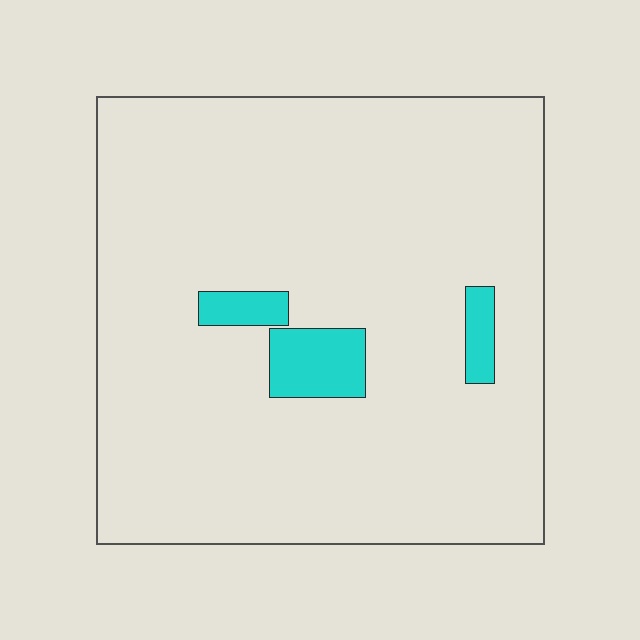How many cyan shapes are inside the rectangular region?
3.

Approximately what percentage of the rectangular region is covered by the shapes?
Approximately 5%.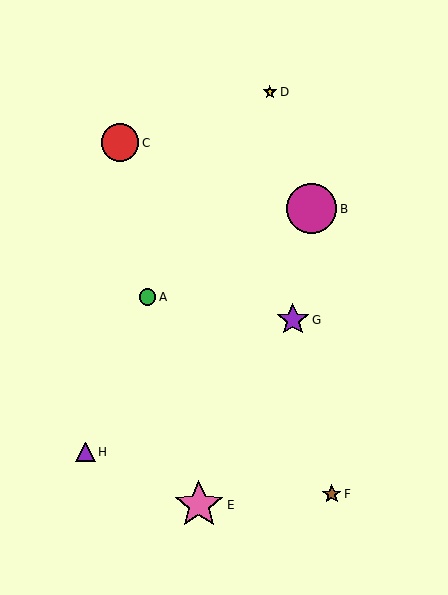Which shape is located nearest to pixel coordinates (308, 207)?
The magenta circle (labeled B) at (311, 209) is nearest to that location.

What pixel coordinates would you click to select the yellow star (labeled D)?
Click at (270, 92) to select the yellow star D.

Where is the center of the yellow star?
The center of the yellow star is at (270, 92).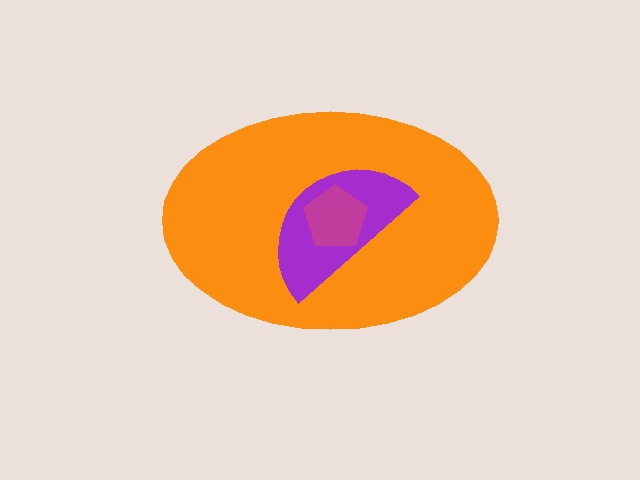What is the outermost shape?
The orange ellipse.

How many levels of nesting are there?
3.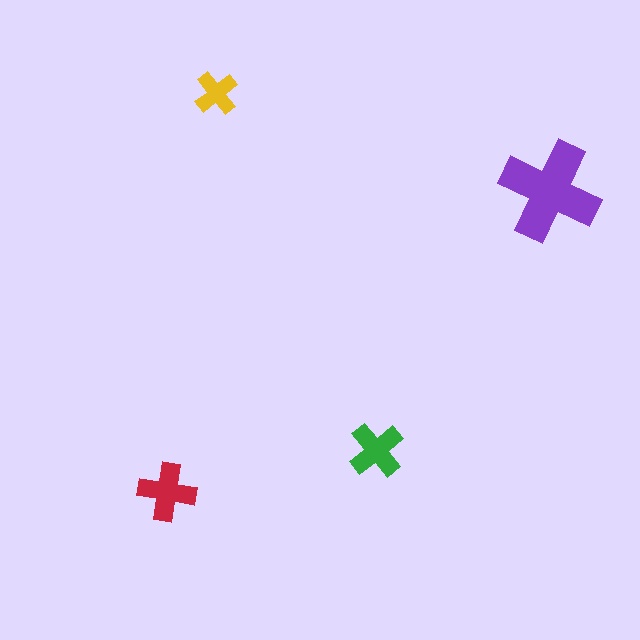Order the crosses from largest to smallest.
the purple one, the red one, the green one, the yellow one.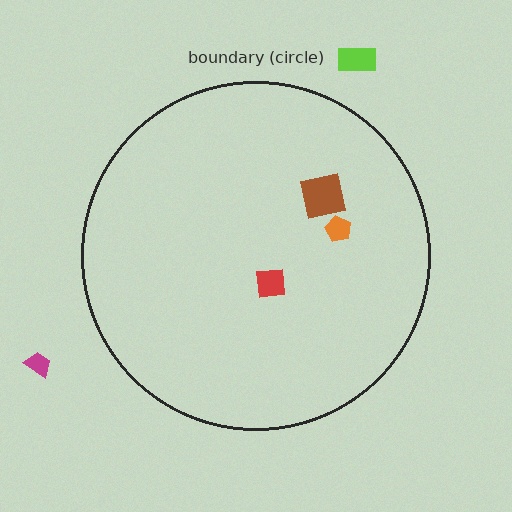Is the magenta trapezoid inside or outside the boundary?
Outside.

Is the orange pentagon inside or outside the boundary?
Inside.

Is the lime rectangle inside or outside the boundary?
Outside.